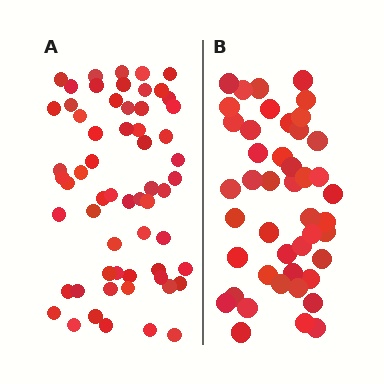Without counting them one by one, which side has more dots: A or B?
Region A (the left region) has more dots.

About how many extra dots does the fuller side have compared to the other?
Region A has approximately 15 more dots than region B.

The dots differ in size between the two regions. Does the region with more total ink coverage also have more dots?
No. Region B has more total ink coverage because its dots are larger, but region A actually contains more individual dots. Total area can be misleading — the number of items is what matters here.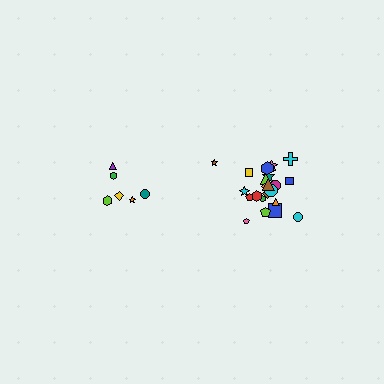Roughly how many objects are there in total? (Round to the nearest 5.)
Roughly 30 objects in total.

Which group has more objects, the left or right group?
The right group.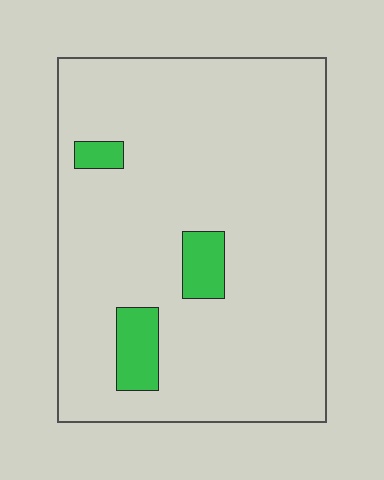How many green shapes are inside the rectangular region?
3.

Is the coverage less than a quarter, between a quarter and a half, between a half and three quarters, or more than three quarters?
Less than a quarter.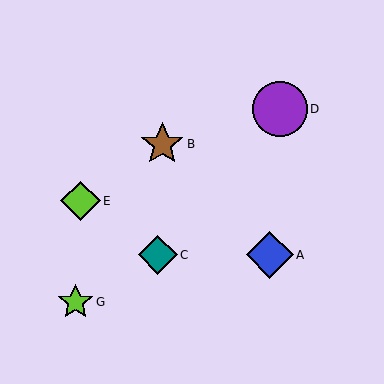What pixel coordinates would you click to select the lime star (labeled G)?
Click at (76, 302) to select the lime star G.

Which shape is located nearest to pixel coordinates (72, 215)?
The lime diamond (labeled E) at (81, 201) is nearest to that location.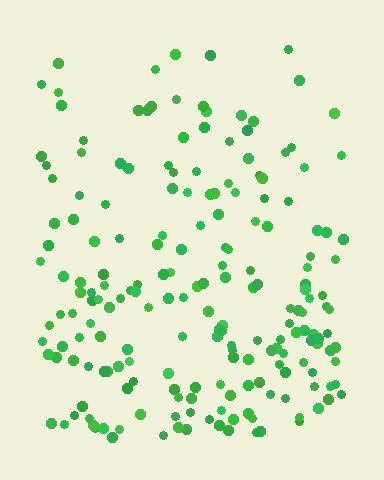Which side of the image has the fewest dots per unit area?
The top.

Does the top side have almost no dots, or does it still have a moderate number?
Still a moderate number, just noticeably fewer than the bottom.